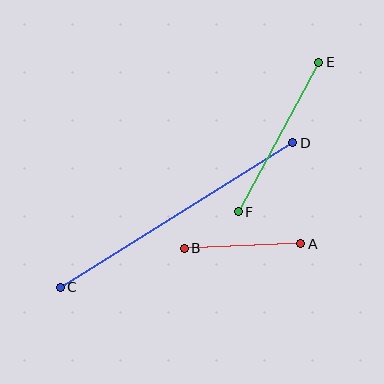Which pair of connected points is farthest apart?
Points C and D are farthest apart.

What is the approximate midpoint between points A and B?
The midpoint is at approximately (242, 246) pixels.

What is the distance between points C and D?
The distance is approximately 274 pixels.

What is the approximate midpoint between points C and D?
The midpoint is at approximately (176, 215) pixels.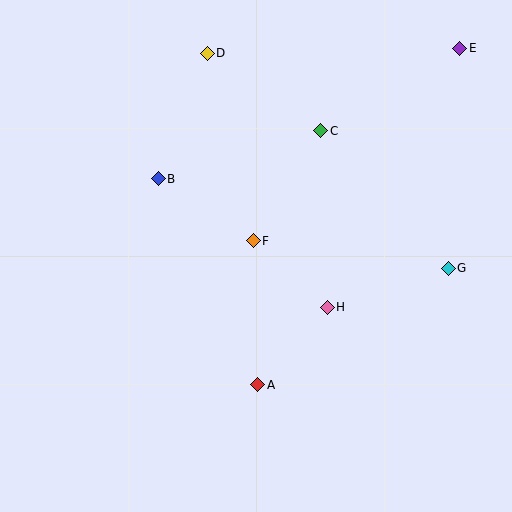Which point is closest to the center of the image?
Point F at (253, 241) is closest to the center.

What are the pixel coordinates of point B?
Point B is at (158, 179).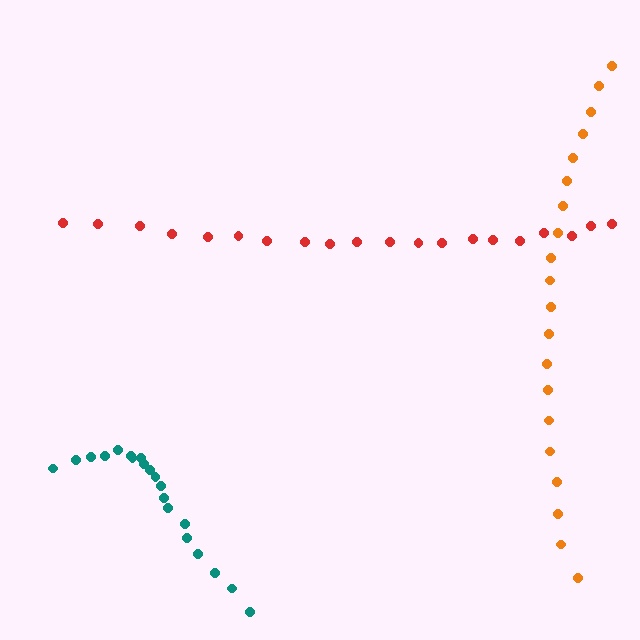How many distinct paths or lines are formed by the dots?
There are 3 distinct paths.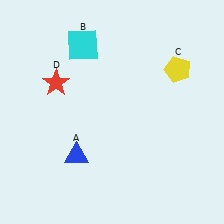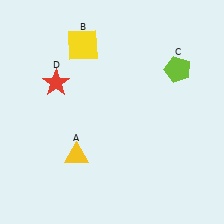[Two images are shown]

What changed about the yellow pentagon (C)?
In Image 1, C is yellow. In Image 2, it changed to lime.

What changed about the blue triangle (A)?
In Image 1, A is blue. In Image 2, it changed to yellow.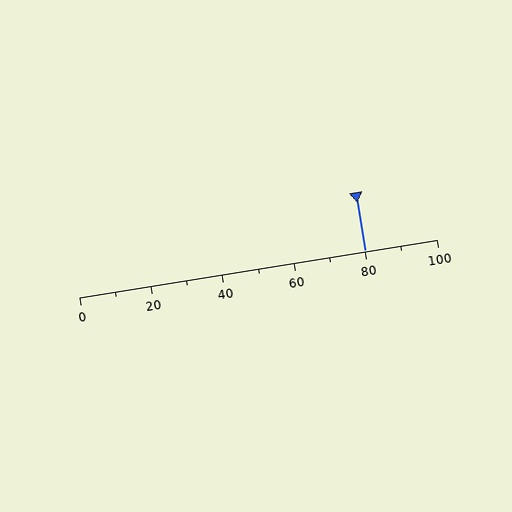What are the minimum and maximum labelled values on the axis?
The axis runs from 0 to 100.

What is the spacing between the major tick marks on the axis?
The major ticks are spaced 20 apart.